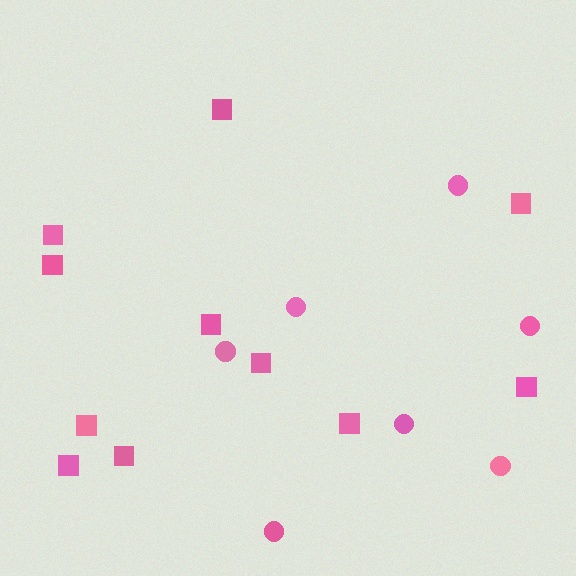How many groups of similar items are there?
There are 2 groups: one group of squares (11) and one group of circles (7).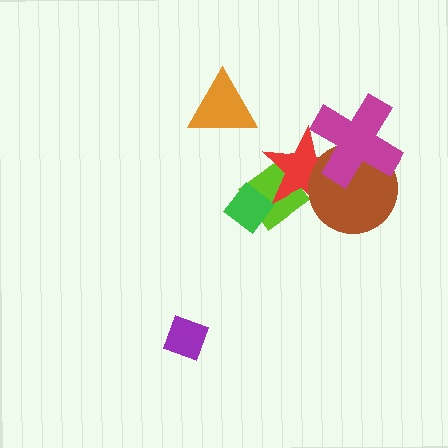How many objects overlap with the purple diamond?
0 objects overlap with the purple diamond.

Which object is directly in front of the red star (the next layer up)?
The brown circle is directly in front of the red star.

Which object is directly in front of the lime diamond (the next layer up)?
The green diamond is directly in front of the lime diamond.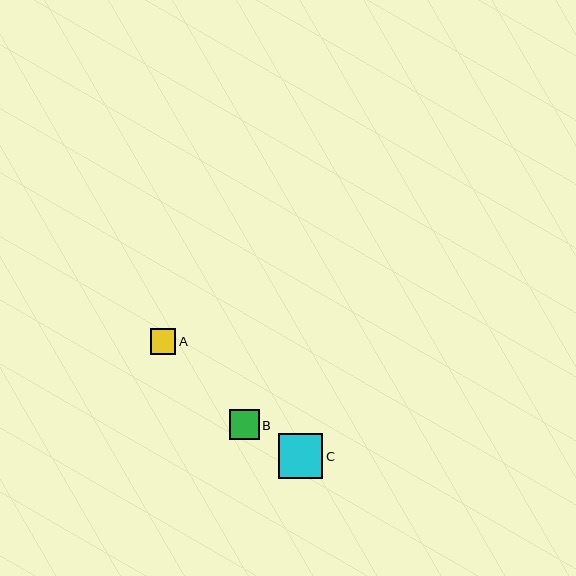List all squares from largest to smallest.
From largest to smallest: C, B, A.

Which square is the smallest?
Square A is the smallest with a size of approximately 25 pixels.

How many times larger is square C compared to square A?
Square C is approximately 1.8 times the size of square A.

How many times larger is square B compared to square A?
Square B is approximately 1.2 times the size of square A.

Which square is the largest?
Square C is the largest with a size of approximately 45 pixels.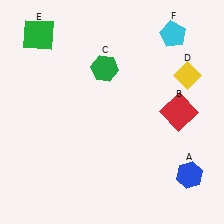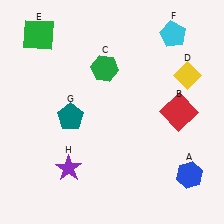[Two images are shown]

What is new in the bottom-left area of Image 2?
A teal pentagon (G) was added in the bottom-left area of Image 2.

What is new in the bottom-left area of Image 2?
A purple star (H) was added in the bottom-left area of Image 2.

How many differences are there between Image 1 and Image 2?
There are 2 differences between the two images.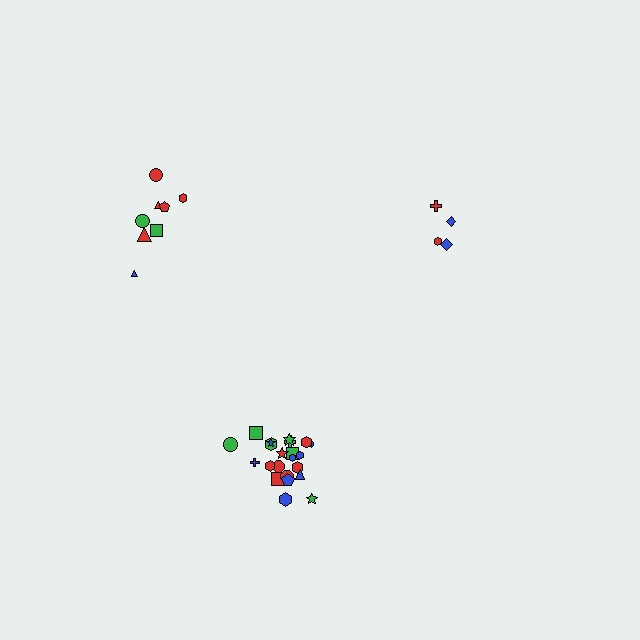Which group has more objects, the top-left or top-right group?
The top-left group.